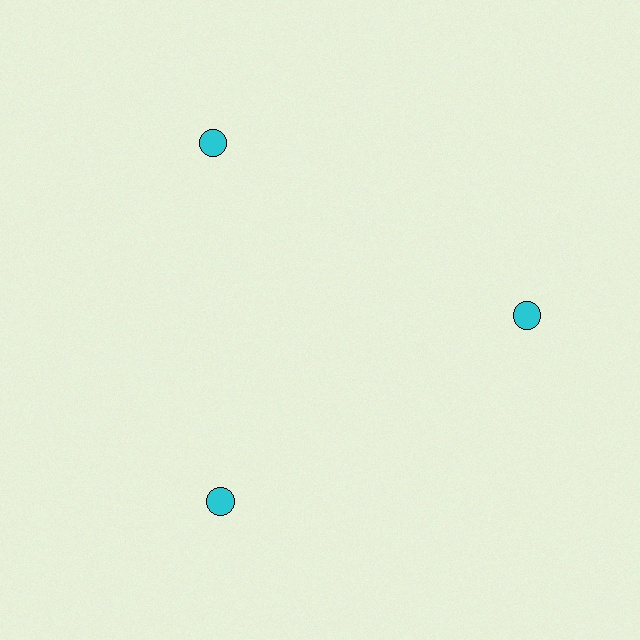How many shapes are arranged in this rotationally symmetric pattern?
There are 3 shapes, arranged in 3 groups of 1.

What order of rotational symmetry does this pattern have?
This pattern has 3-fold rotational symmetry.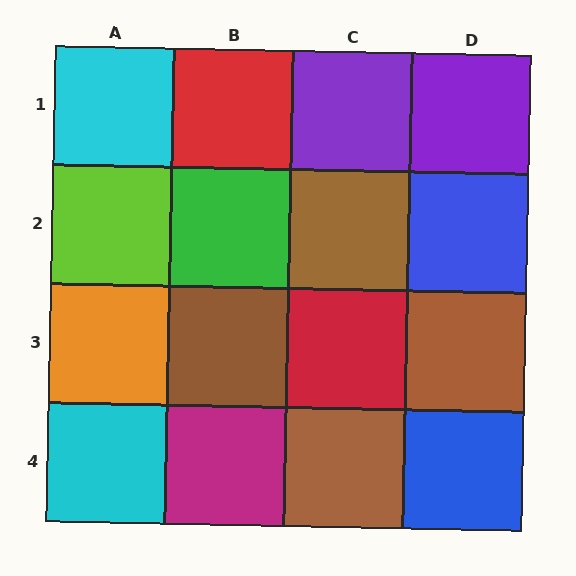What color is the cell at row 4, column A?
Cyan.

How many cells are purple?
2 cells are purple.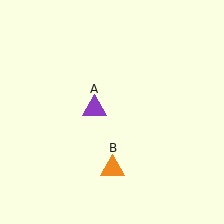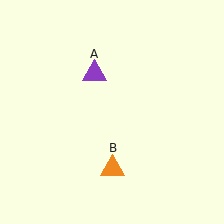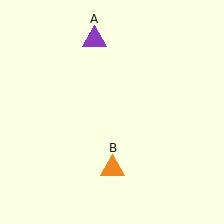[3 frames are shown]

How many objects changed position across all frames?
1 object changed position: purple triangle (object A).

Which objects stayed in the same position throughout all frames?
Orange triangle (object B) remained stationary.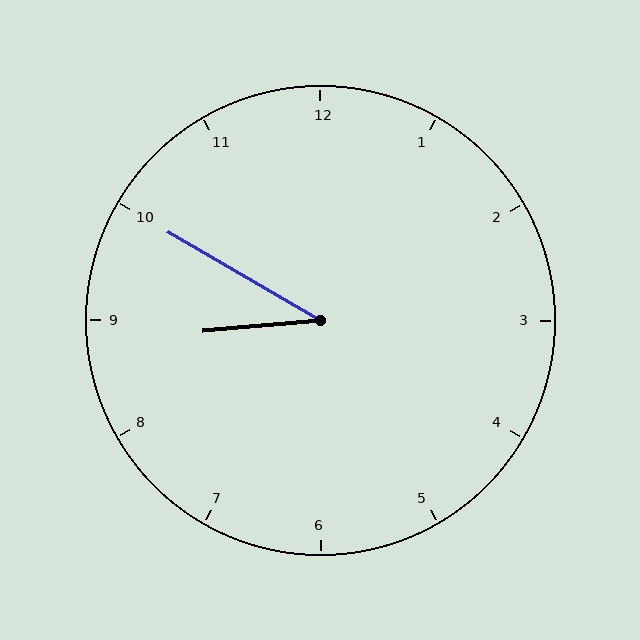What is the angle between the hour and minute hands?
Approximately 35 degrees.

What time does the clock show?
8:50.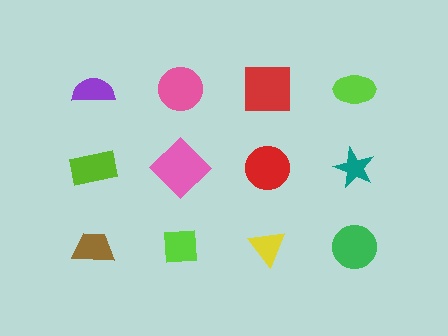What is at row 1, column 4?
A lime ellipse.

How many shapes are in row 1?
4 shapes.